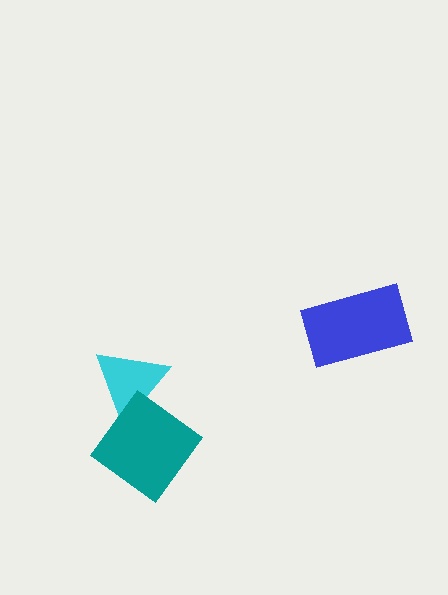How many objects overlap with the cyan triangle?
1 object overlaps with the cyan triangle.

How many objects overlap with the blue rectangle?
0 objects overlap with the blue rectangle.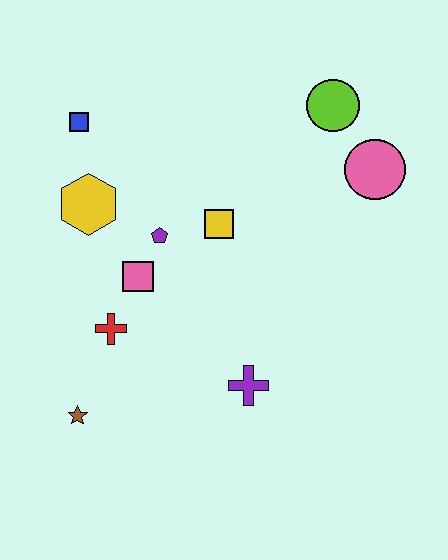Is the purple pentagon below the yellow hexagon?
Yes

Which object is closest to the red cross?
The pink square is closest to the red cross.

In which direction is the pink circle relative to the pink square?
The pink circle is to the right of the pink square.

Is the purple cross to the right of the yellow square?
Yes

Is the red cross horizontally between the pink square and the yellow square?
No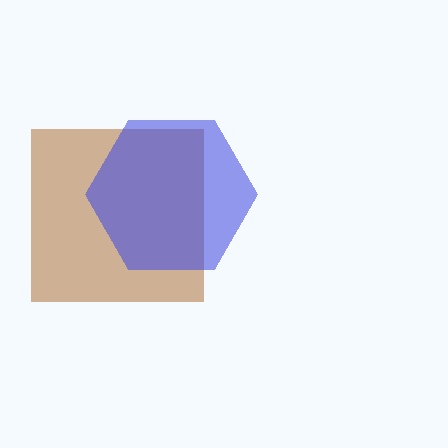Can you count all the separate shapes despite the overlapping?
Yes, there are 2 separate shapes.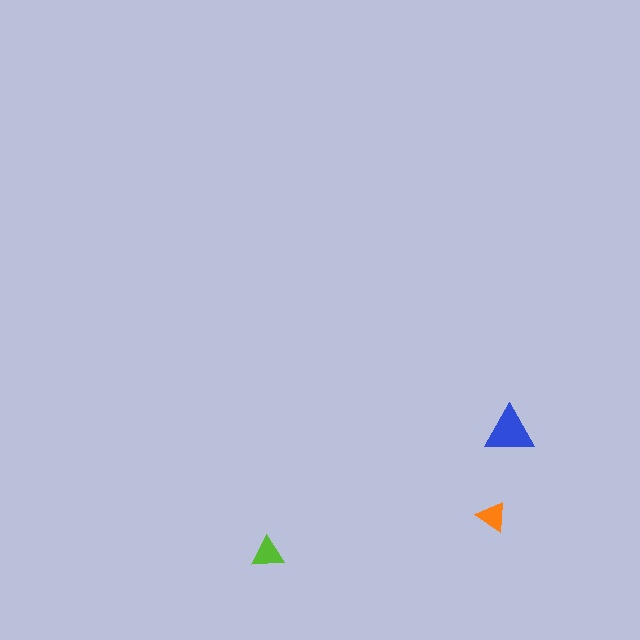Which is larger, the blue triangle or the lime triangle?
The blue one.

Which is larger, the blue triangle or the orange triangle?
The blue one.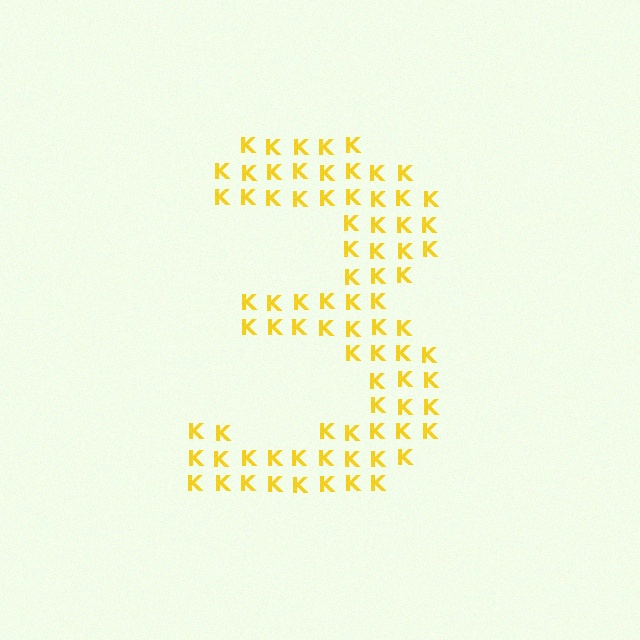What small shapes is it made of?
It is made of small letter K's.